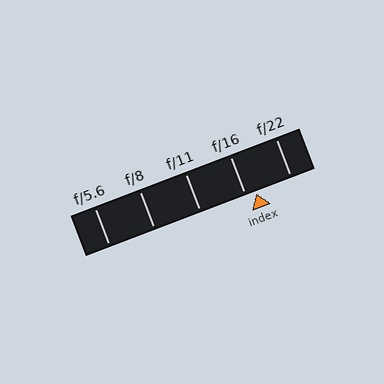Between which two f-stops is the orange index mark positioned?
The index mark is between f/16 and f/22.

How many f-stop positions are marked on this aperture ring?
There are 5 f-stop positions marked.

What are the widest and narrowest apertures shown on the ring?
The widest aperture shown is f/5.6 and the narrowest is f/22.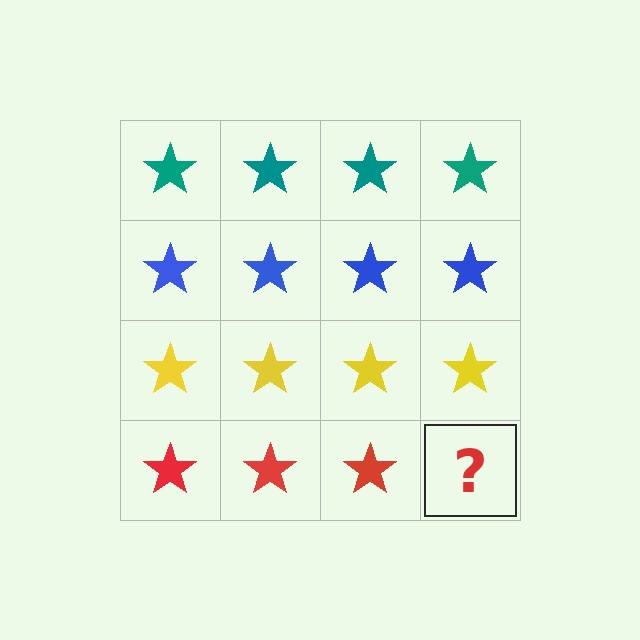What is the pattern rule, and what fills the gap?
The rule is that each row has a consistent color. The gap should be filled with a red star.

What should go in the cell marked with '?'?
The missing cell should contain a red star.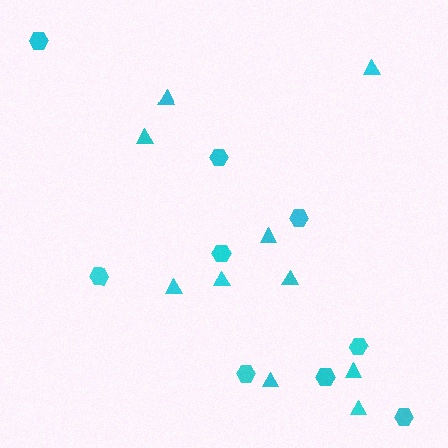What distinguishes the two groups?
There are 2 groups: one group of hexagons (9) and one group of triangles (10).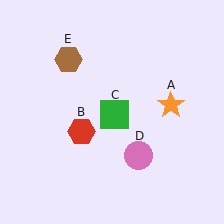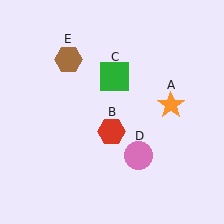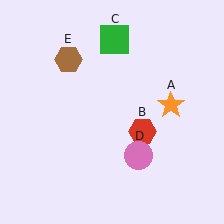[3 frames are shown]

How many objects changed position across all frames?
2 objects changed position: red hexagon (object B), green square (object C).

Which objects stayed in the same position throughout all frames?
Orange star (object A) and pink circle (object D) and brown hexagon (object E) remained stationary.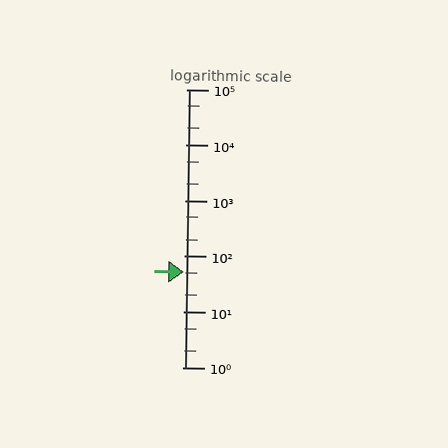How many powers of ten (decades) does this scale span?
The scale spans 5 decades, from 1 to 100000.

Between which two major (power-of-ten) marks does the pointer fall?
The pointer is between 10 and 100.